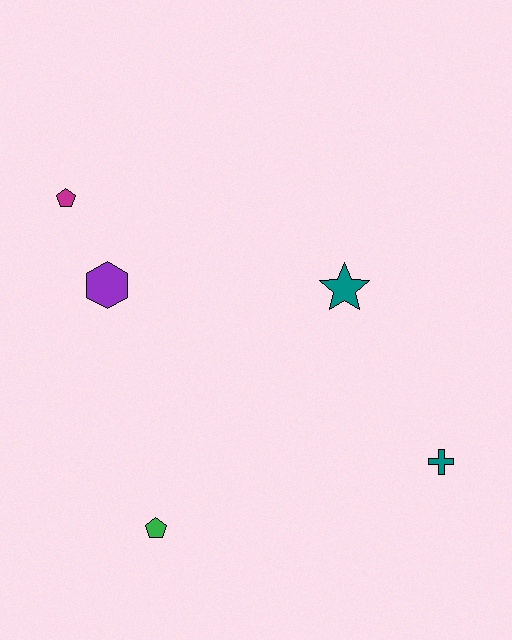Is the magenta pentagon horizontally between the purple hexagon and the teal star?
No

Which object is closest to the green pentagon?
The purple hexagon is closest to the green pentagon.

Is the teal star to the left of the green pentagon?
No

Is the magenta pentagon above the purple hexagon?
Yes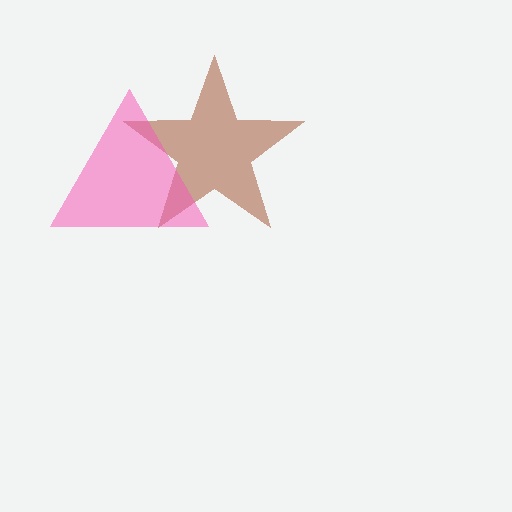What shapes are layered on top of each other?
The layered shapes are: a brown star, a pink triangle.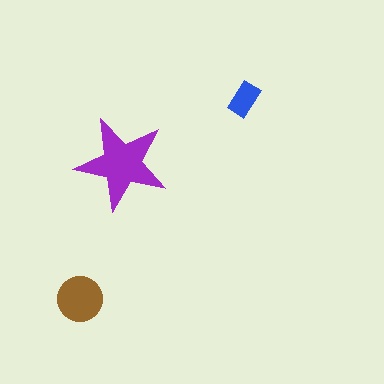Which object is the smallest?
The blue rectangle.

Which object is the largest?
The purple star.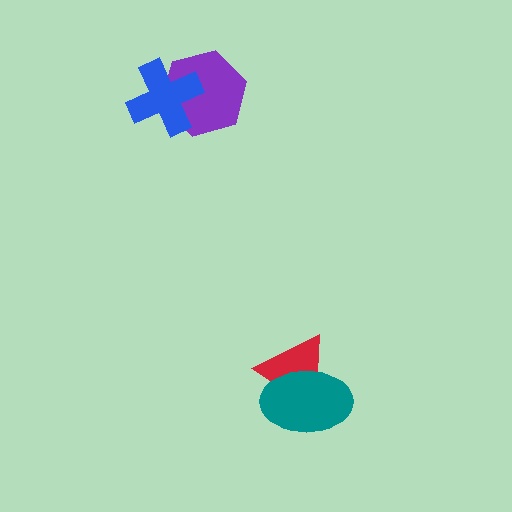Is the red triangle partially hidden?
Yes, it is partially covered by another shape.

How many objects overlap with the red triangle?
1 object overlaps with the red triangle.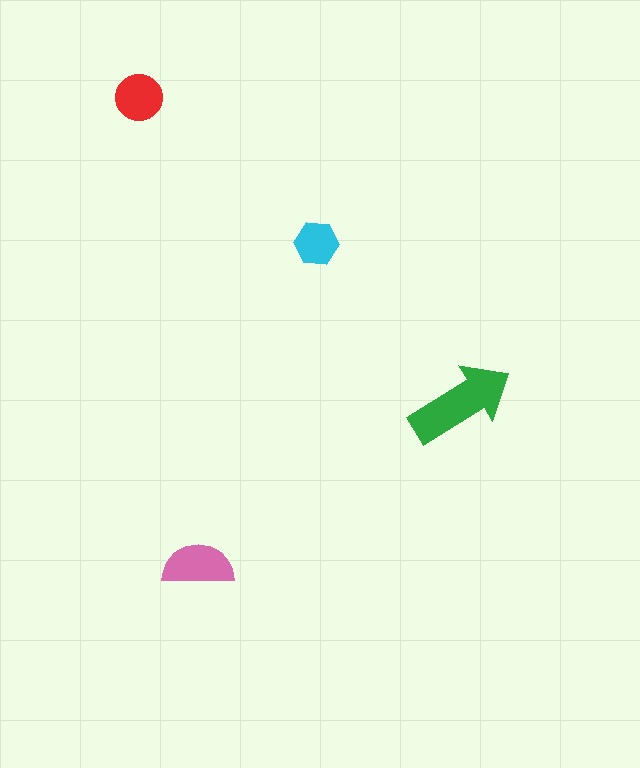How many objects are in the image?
There are 4 objects in the image.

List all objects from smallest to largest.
The cyan hexagon, the red circle, the pink semicircle, the green arrow.